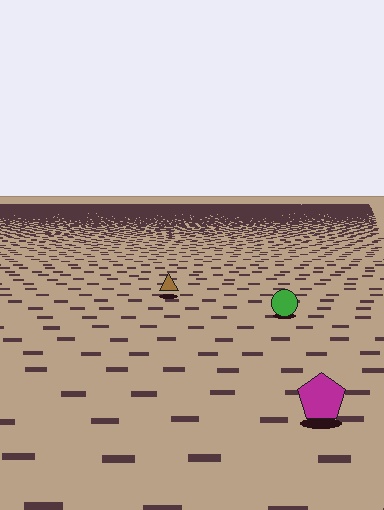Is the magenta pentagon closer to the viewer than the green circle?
Yes. The magenta pentagon is closer — you can tell from the texture gradient: the ground texture is coarser near it.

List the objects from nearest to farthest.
From nearest to farthest: the magenta pentagon, the green circle, the brown triangle.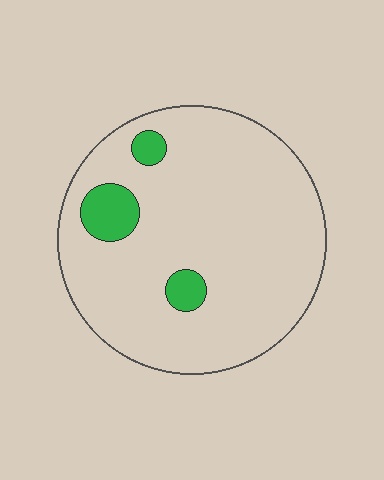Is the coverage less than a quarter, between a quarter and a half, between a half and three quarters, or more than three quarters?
Less than a quarter.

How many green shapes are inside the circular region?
3.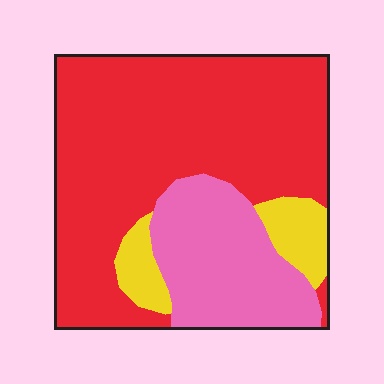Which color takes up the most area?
Red, at roughly 65%.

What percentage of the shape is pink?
Pink covers about 25% of the shape.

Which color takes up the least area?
Yellow, at roughly 10%.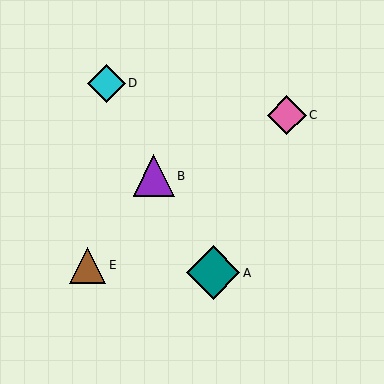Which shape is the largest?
The teal diamond (labeled A) is the largest.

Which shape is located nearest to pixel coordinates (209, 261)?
The teal diamond (labeled A) at (213, 273) is nearest to that location.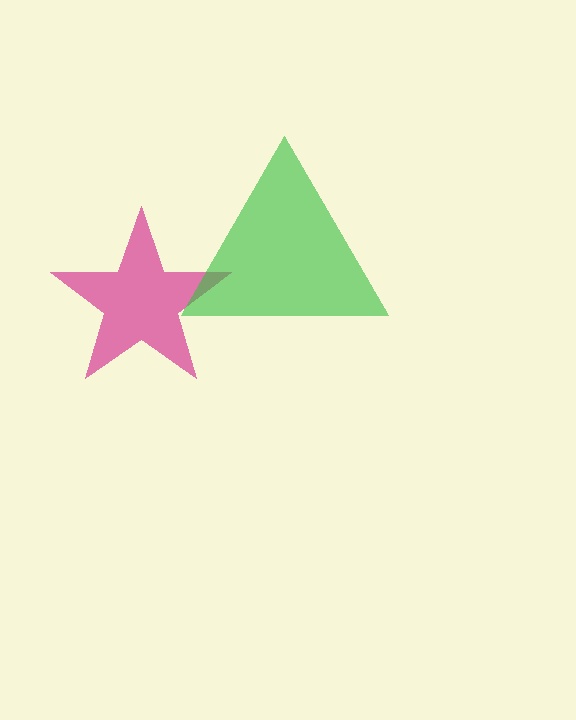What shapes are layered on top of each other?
The layered shapes are: a magenta star, a green triangle.